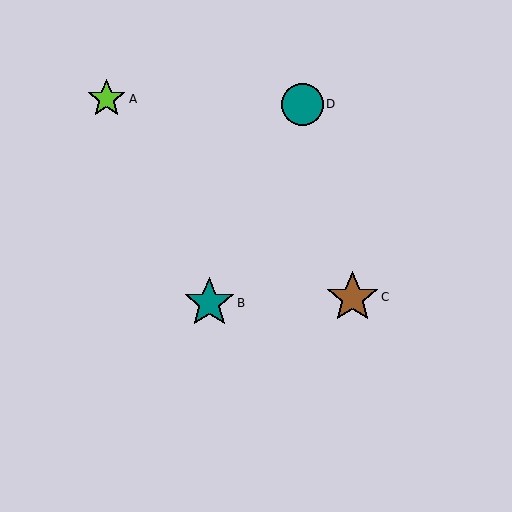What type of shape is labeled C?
Shape C is a brown star.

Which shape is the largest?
The brown star (labeled C) is the largest.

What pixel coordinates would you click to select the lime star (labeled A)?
Click at (107, 99) to select the lime star A.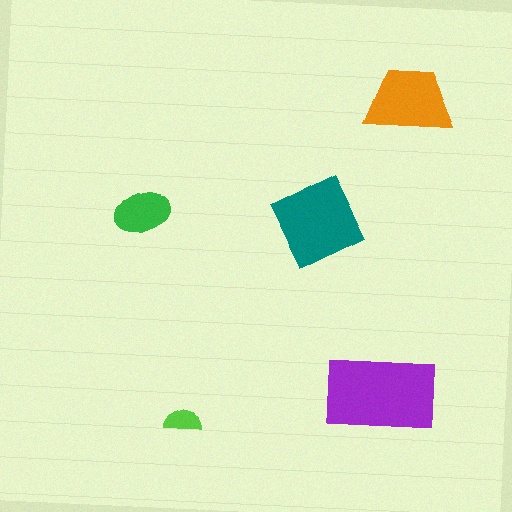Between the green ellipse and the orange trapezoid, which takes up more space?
The orange trapezoid.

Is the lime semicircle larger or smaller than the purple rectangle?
Smaller.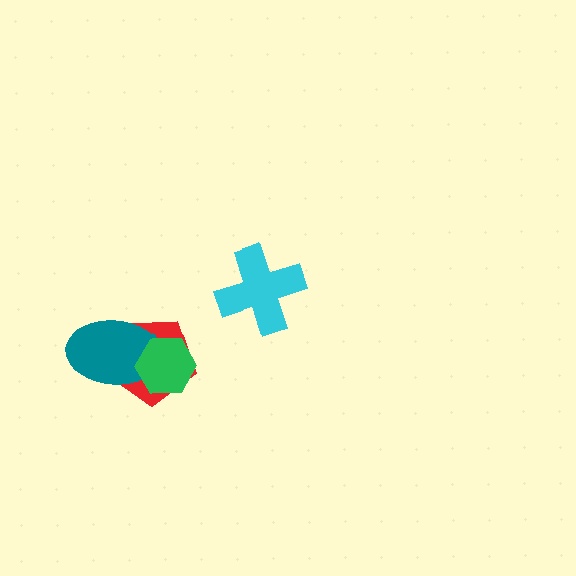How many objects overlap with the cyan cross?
0 objects overlap with the cyan cross.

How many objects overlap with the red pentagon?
2 objects overlap with the red pentagon.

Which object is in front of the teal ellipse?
The green hexagon is in front of the teal ellipse.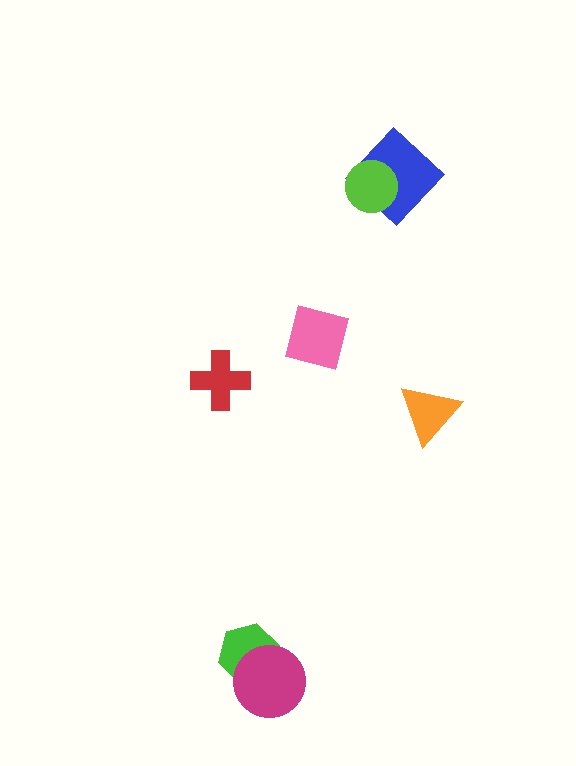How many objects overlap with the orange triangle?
0 objects overlap with the orange triangle.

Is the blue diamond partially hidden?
Yes, it is partially covered by another shape.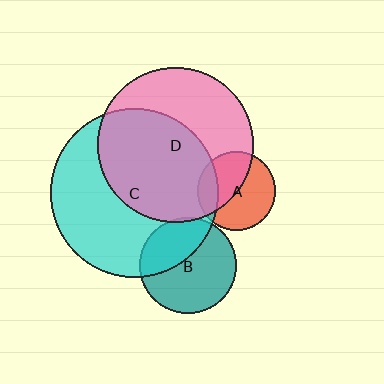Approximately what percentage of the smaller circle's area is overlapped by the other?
Approximately 55%.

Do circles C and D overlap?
Yes.